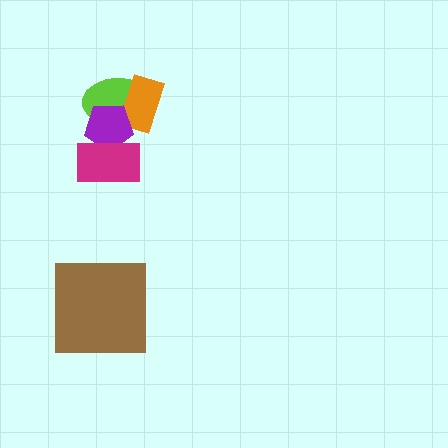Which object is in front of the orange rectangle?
The purple pentagon is in front of the orange rectangle.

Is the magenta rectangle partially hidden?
No, no other shape covers it.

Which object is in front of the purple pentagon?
The magenta rectangle is in front of the purple pentagon.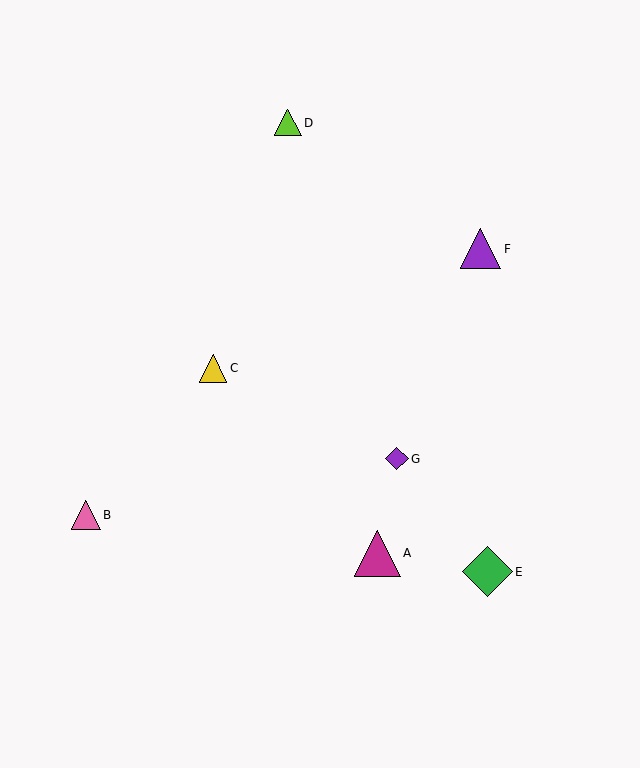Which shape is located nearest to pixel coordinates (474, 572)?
The green diamond (labeled E) at (487, 572) is nearest to that location.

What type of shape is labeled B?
Shape B is a pink triangle.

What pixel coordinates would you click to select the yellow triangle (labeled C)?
Click at (213, 368) to select the yellow triangle C.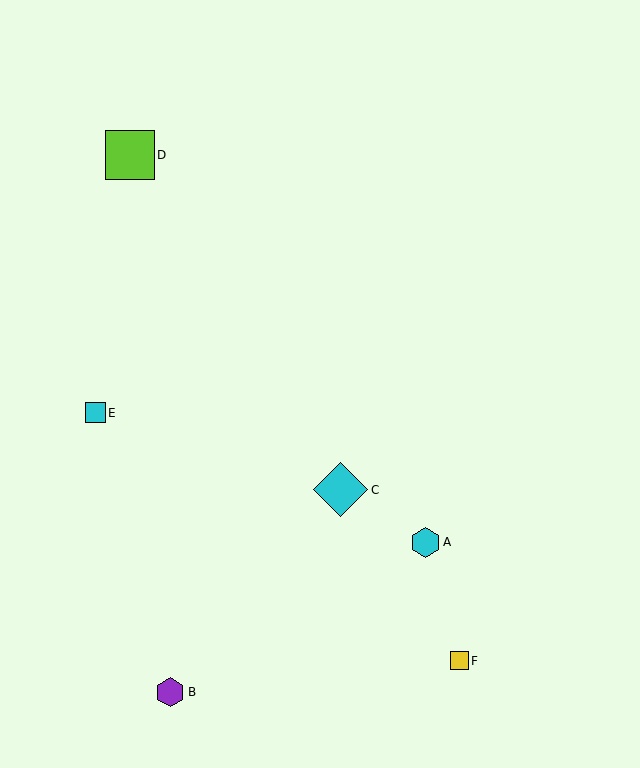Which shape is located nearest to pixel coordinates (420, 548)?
The cyan hexagon (labeled A) at (426, 542) is nearest to that location.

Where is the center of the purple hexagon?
The center of the purple hexagon is at (170, 692).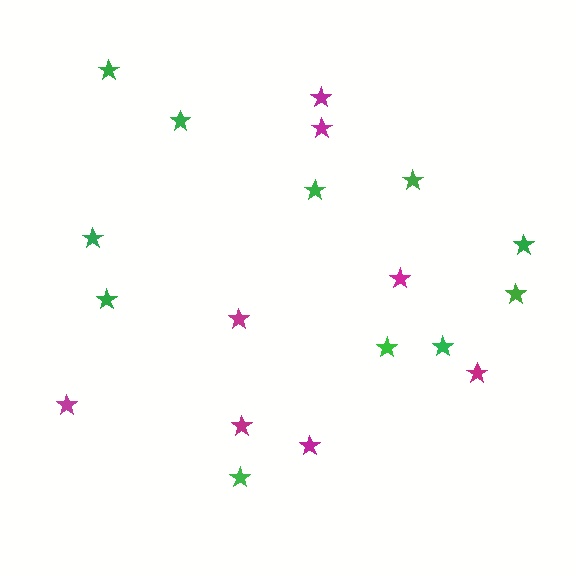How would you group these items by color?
There are 2 groups: one group of green stars (11) and one group of magenta stars (8).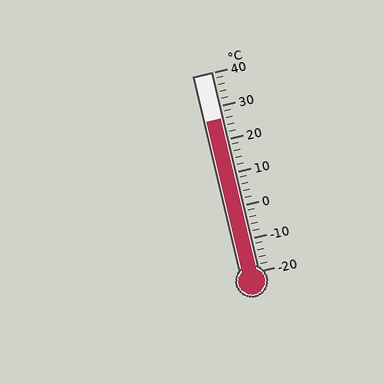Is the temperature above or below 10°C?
The temperature is above 10°C.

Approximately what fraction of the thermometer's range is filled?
The thermometer is filled to approximately 75% of its range.